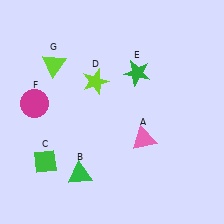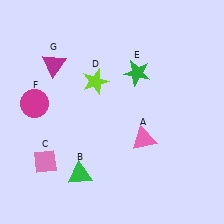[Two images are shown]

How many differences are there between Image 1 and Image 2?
There are 2 differences between the two images.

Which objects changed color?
C changed from green to pink. G changed from lime to magenta.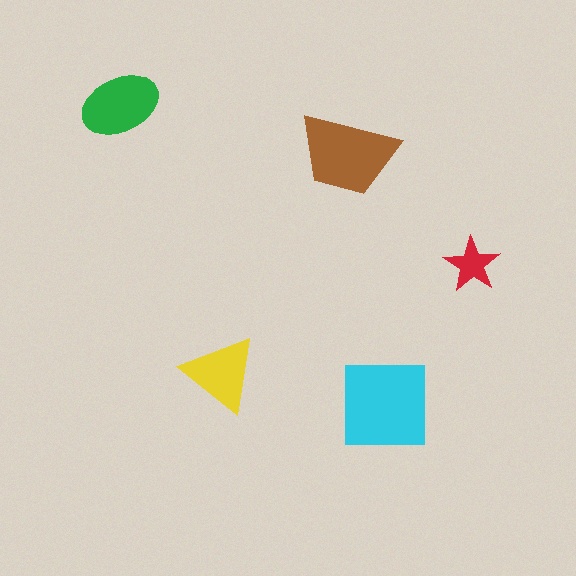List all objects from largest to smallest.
The cyan square, the brown trapezoid, the green ellipse, the yellow triangle, the red star.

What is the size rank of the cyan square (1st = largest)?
1st.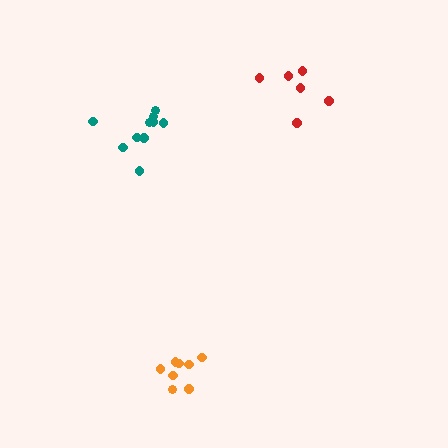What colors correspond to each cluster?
The clusters are colored: red, orange, teal.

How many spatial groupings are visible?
There are 3 spatial groupings.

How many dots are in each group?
Group 1: 6 dots, Group 2: 8 dots, Group 3: 10 dots (24 total).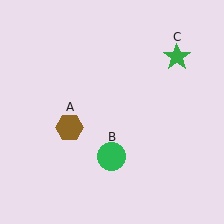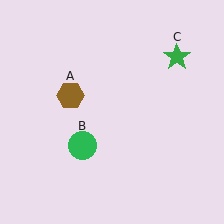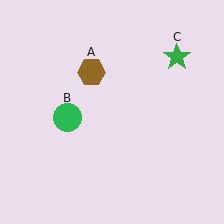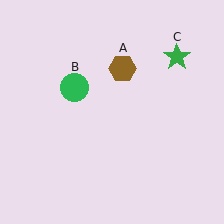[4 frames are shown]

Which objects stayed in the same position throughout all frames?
Green star (object C) remained stationary.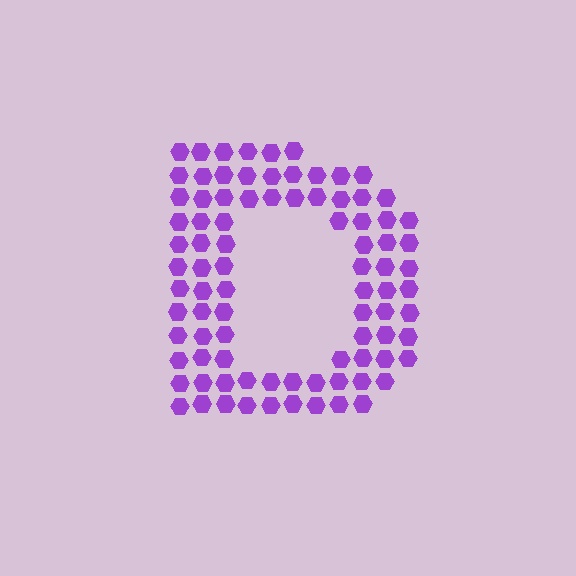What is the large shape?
The large shape is the letter D.